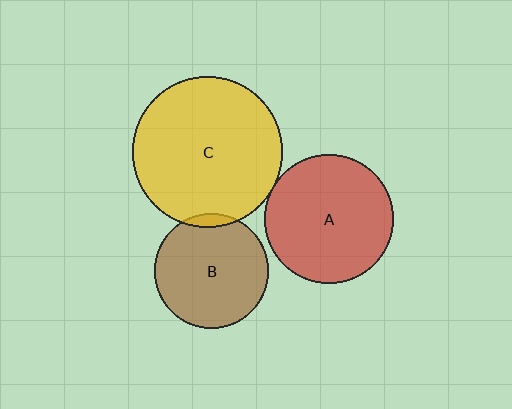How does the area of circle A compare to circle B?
Approximately 1.3 times.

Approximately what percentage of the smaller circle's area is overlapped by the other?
Approximately 5%.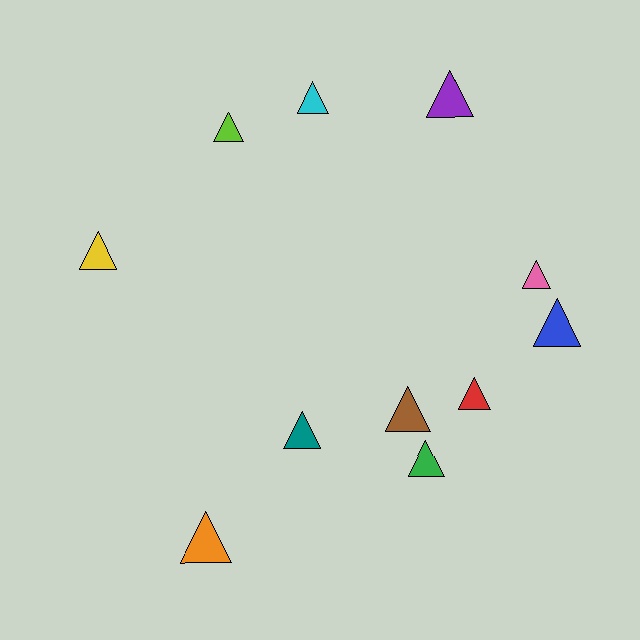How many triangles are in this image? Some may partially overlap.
There are 11 triangles.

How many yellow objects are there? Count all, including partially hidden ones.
There is 1 yellow object.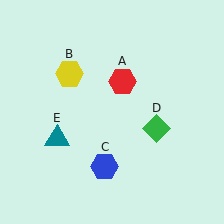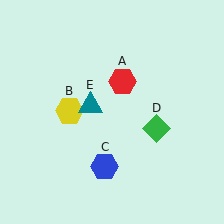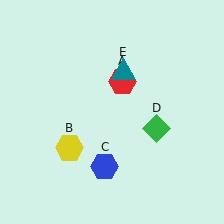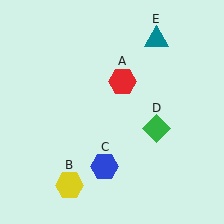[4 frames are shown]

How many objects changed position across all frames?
2 objects changed position: yellow hexagon (object B), teal triangle (object E).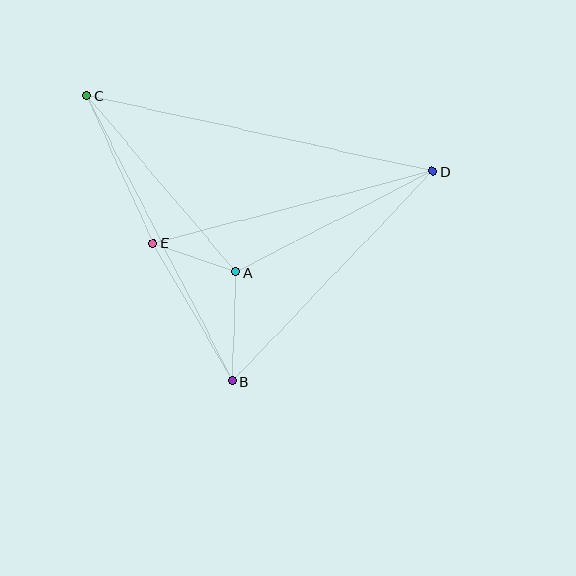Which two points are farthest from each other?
Points C and D are farthest from each other.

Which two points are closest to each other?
Points A and E are closest to each other.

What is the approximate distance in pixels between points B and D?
The distance between B and D is approximately 290 pixels.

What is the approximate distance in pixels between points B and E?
The distance between B and E is approximately 159 pixels.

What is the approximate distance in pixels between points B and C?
The distance between B and C is approximately 320 pixels.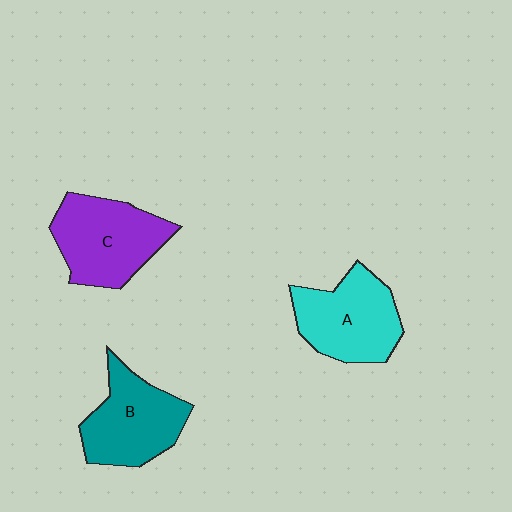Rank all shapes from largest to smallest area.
From largest to smallest: C (purple), A (cyan), B (teal).